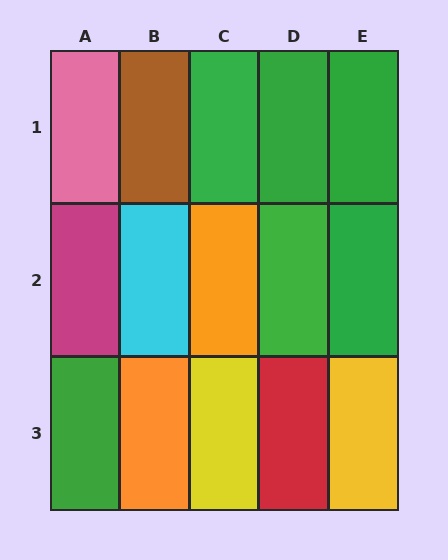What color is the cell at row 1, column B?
Brown.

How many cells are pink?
1 cell is pink.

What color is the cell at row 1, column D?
Green.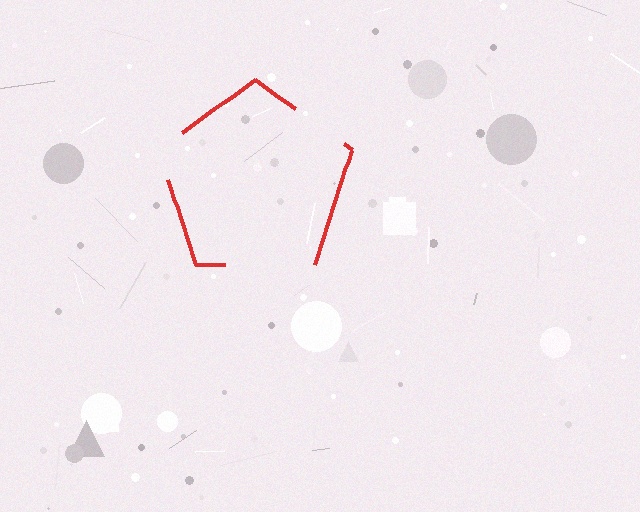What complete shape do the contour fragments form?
The contour fragments form a pentagon.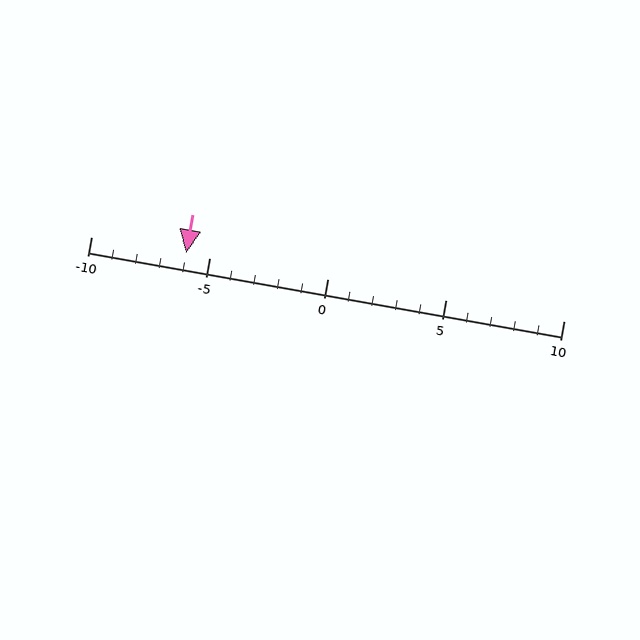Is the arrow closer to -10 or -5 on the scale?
The arrow is closer to -5.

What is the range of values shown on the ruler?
The ruler shows values from -10 to 10.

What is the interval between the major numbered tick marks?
The major tick marks are spaced 5 units apart.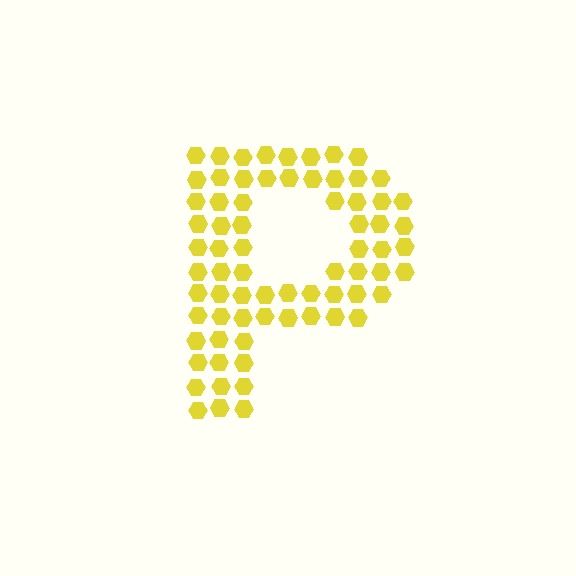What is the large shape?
The large shape is the letter P.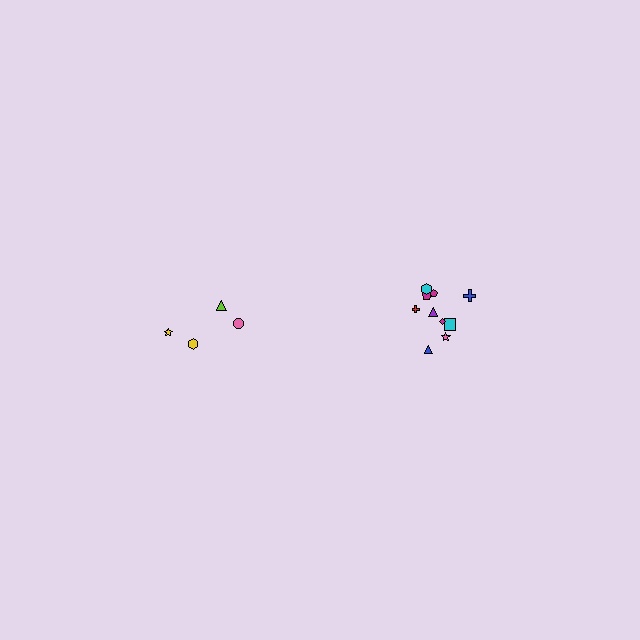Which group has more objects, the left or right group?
The right group.